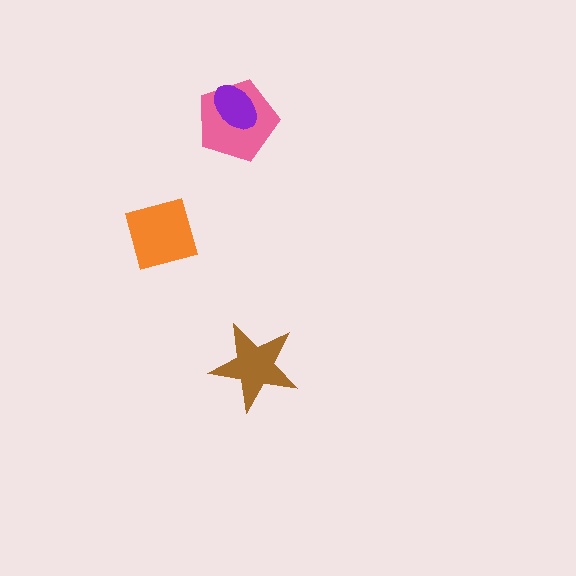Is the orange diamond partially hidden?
No, no other shape covers it.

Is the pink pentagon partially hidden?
Yes, it is partially covered by another shape.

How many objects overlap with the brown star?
0 objects overlap with the brown star.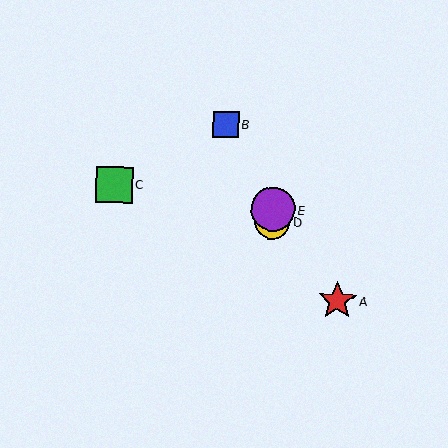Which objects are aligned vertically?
Objects D, E are aligned vertically.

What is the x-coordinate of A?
Object A is at x≈337.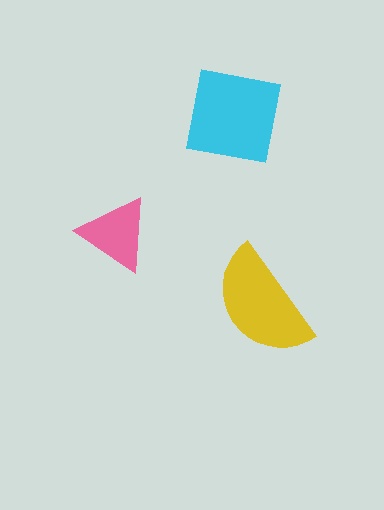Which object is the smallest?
The pink triangle.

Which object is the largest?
The cyan square.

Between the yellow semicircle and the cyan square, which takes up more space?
The cyan square.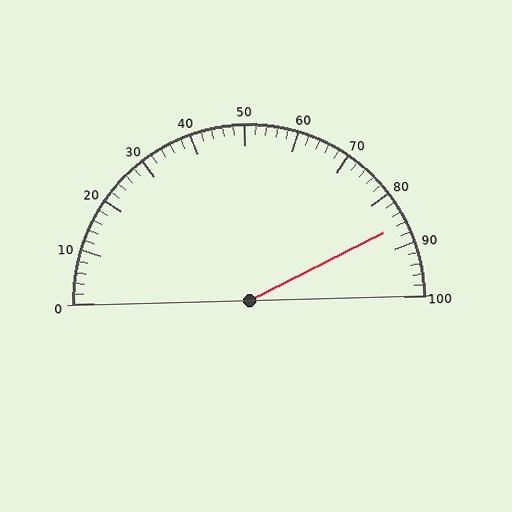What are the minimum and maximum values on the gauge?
The gauge ranges from 0 to 100.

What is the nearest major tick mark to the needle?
The nearest major tick mark is 90.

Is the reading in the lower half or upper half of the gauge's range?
The reading is in the upper half of the range (0 to 100).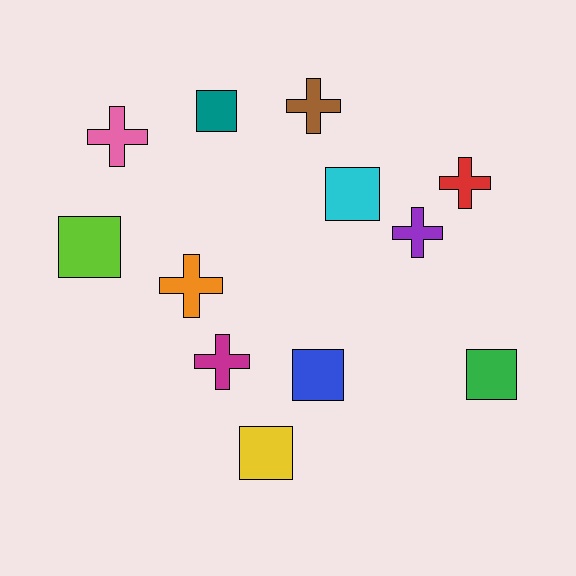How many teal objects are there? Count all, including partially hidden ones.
There is 1 teal object.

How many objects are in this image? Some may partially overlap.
There are 12 objects.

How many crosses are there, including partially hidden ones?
There are 6 crosses.